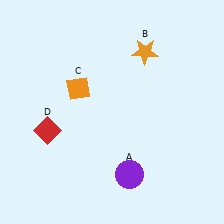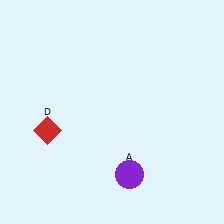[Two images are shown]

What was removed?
The orange star (B), the orange diamond (C) were removed in Image 2.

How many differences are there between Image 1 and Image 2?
There are 2 differences between the two images.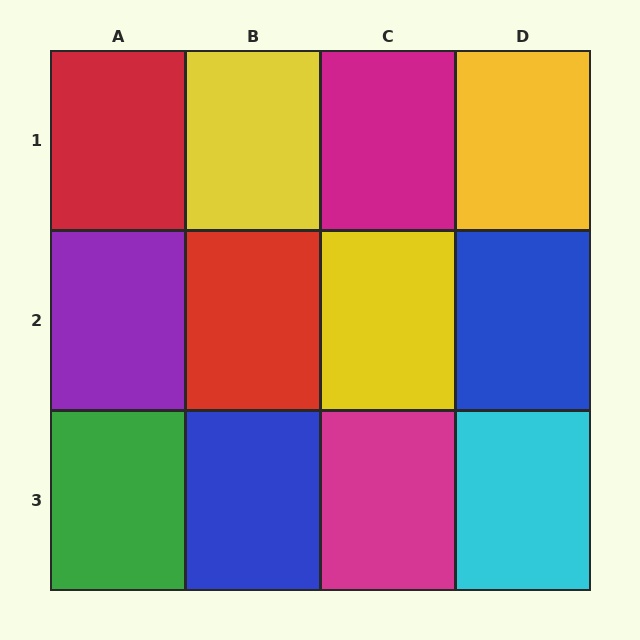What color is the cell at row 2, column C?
Yellow.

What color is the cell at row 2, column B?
Red.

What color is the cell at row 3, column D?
Cyan.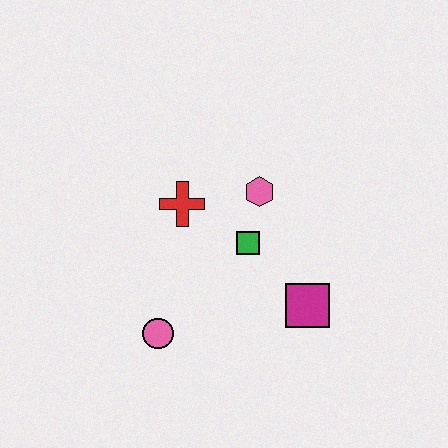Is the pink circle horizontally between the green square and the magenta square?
No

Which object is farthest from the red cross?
The magenta square is farthest from the red cross.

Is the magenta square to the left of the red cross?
No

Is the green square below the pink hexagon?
Yes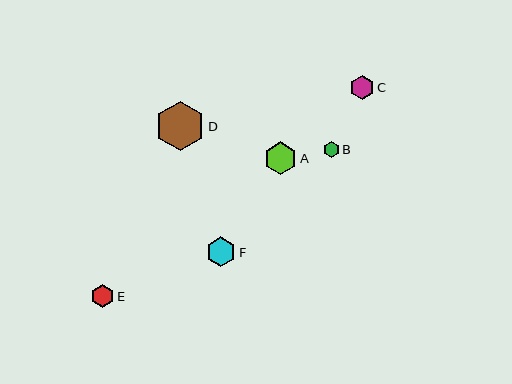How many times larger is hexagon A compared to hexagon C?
Hexagon A is approximately 1.4 times the size of hexagon C.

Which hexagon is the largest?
Hexagon D is the largest with a size of approximately 49 pixels.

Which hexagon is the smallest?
Hexagon B is the smallest with a size of approximately 16 pixels.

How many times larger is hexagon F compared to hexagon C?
Hexagon F is approximately 1.2 times the size of hexagon C.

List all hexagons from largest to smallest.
From largest to smallest: D, A, F, C, E, B.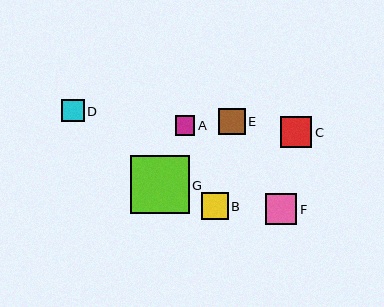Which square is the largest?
Square G is the largest with a size of approximately 58 pixels.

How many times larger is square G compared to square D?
Square G is approximately 2.6 times the size of square D.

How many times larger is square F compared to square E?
Square F is approximately 1.2 times the size of square E.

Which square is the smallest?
Square A is the smallest with a size of approximately 20 pixels.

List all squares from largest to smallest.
From largest to smallest: G, F, C, B, E, D, A.